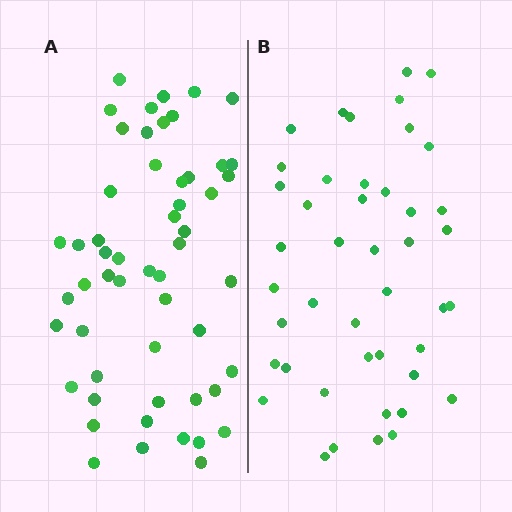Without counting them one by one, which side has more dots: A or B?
Region A (the left region) has more dots.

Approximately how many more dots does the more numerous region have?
Region A has roughly 10 or so more dots than region B.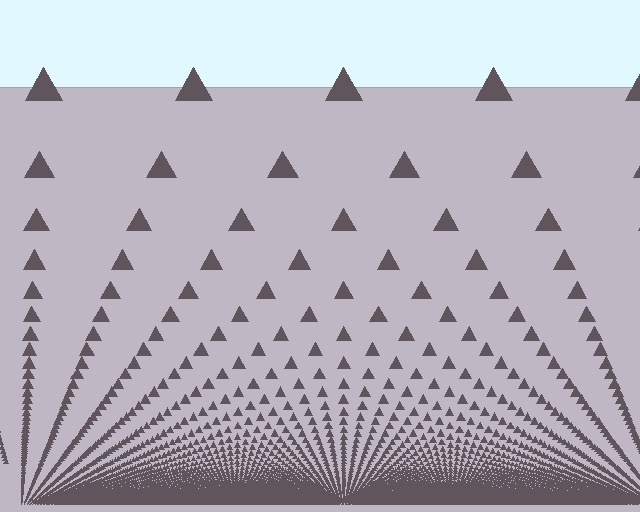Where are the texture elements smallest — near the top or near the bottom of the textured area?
Near the bottom.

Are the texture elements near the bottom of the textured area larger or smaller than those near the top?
Smaller. The gradient is inverted — elements near the bottom are smaller and denser.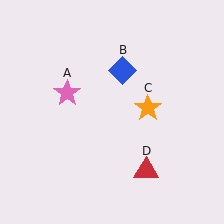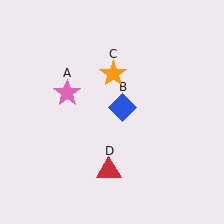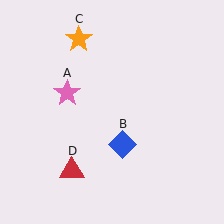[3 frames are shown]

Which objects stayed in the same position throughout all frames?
Pink star (object A) remained stationary.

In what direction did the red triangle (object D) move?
The red triangle (object D) moved left.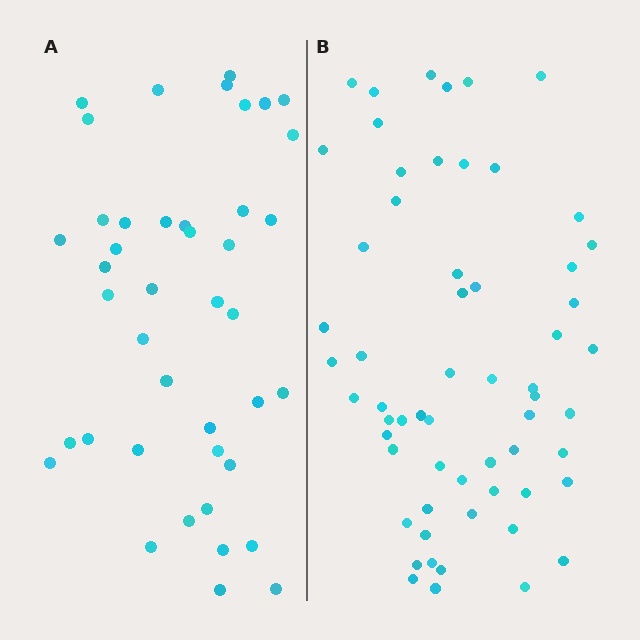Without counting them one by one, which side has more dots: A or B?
Region B (the right region) has more dots.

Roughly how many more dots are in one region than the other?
Region B has approximately 20 more dots than region A.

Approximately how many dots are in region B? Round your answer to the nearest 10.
About 60 dots.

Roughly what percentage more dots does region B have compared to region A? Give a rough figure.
About 45% more.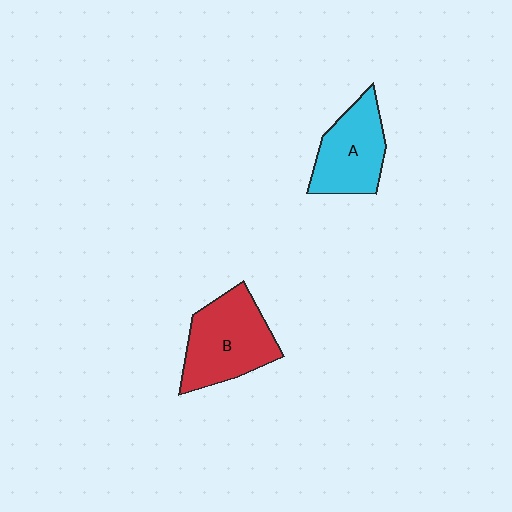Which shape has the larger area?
Shape B (red).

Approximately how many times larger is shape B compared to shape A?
Approximately 1.2 times.